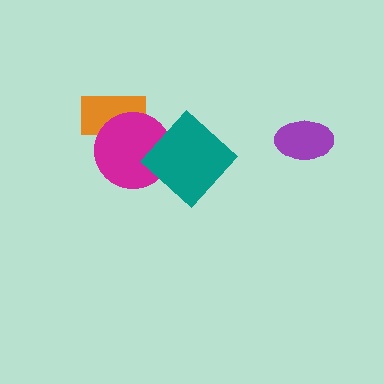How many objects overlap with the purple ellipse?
0 objects overlap with the purple ellipse.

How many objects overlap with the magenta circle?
2 objects overlap with the magenta circle.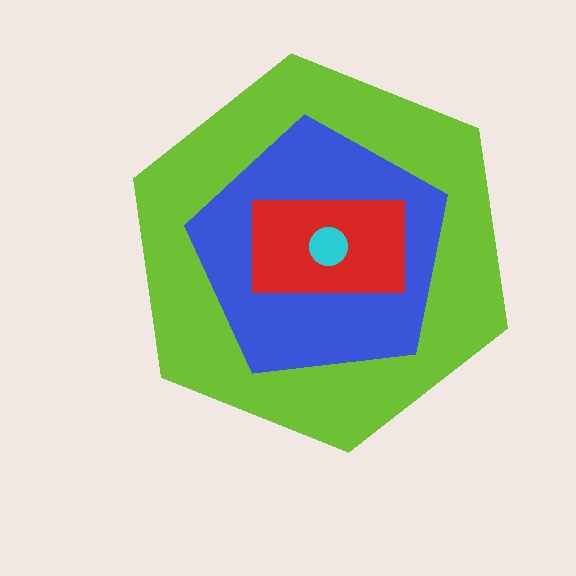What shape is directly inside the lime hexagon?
The blue pentagon.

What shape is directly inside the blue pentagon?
The red rectangle.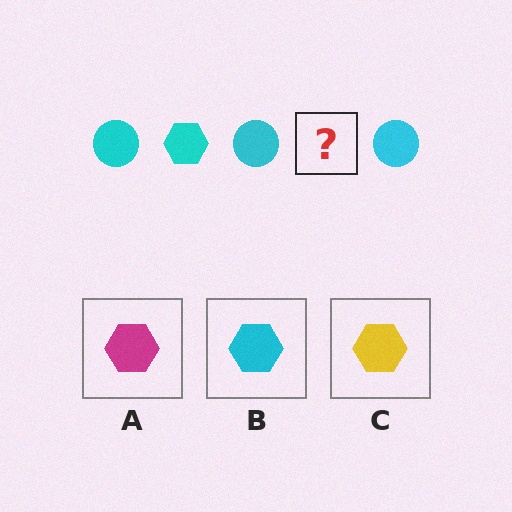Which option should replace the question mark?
Option B.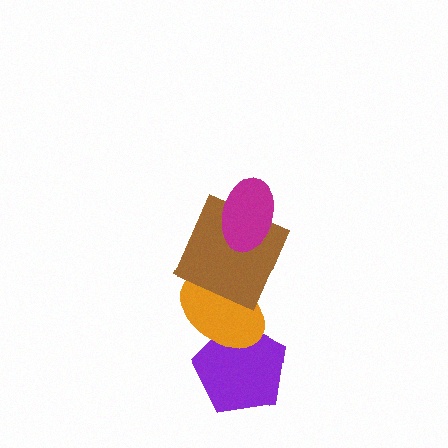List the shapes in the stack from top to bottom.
From top to bottom: the magenta ellipse, the brown square, the orange ellipse, the purple pentagon.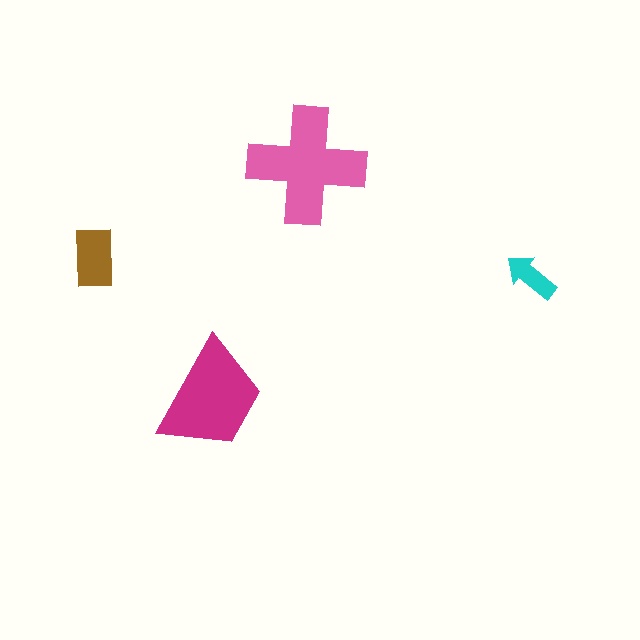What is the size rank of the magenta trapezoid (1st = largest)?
2nd.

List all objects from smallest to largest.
The cyan arrow, the brown rectangle, the magenta trapezoid, the pink cross.